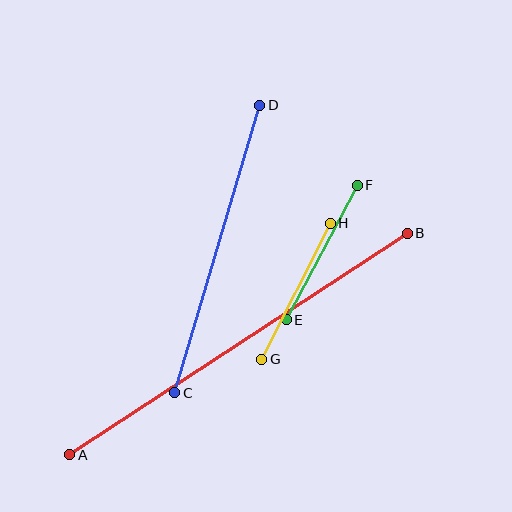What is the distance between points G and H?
The distance is approximately 152 pixels.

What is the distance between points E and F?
The distance is approximately 152 pixels.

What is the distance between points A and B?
The distance is approximately 404 pixels.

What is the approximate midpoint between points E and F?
The midpoint is at approximately (322, 252) pixels.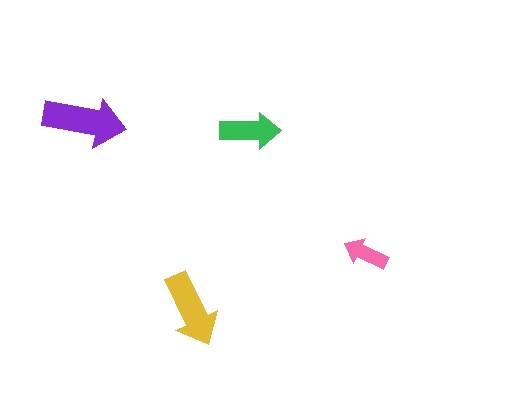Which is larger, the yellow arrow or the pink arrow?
The yellow one.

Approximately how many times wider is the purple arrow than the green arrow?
About 1.5 times wider.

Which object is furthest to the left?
The purple arrow is leftmost.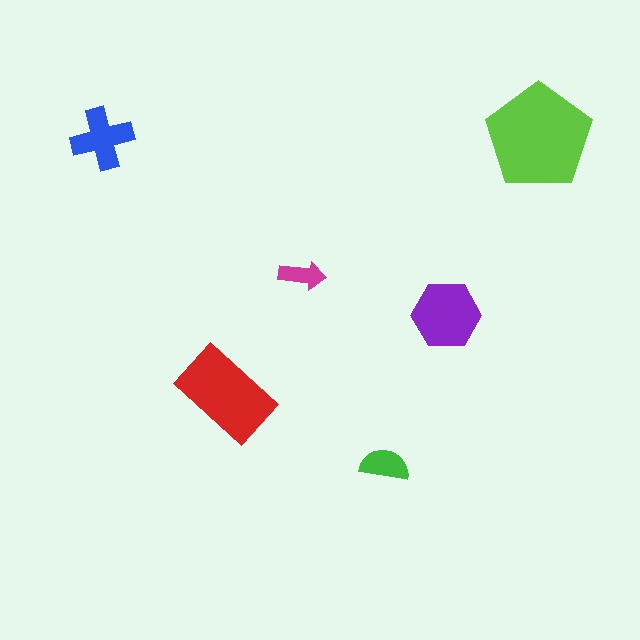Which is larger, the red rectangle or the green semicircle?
The red rectangle.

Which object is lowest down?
The green semicircle is bottommost.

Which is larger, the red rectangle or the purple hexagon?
The red rectangle.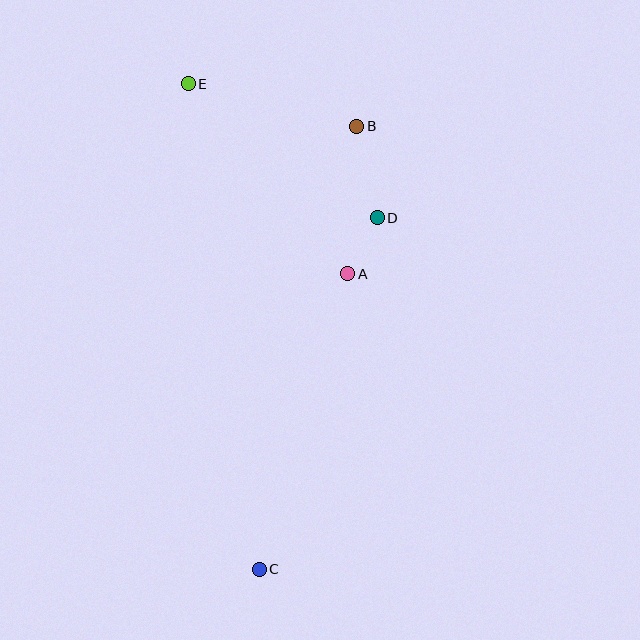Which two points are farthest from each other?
Points C and E are farthest from each other.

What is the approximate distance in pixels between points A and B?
The distance between A and B is approximately 148 pixels.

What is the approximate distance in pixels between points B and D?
The distance between B and D is approximately 93 pixels.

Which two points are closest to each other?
Points A and D are closest to each other.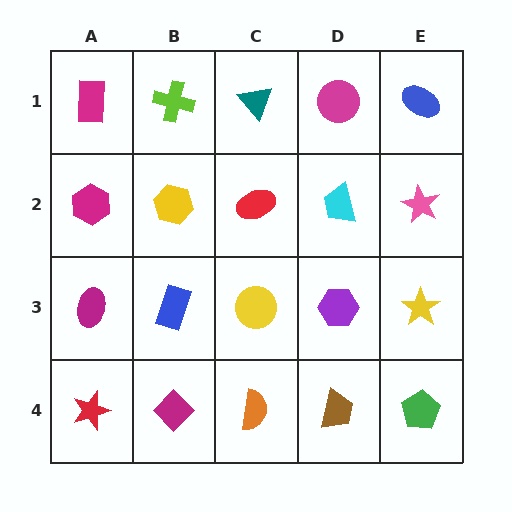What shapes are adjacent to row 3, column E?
A pink star (row 2, column E), a green pentagon (row 4, column E), a purple hexagon (row 3, column D).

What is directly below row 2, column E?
A yellow star.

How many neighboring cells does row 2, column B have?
4.